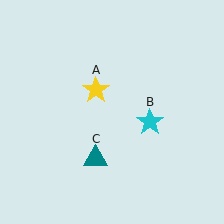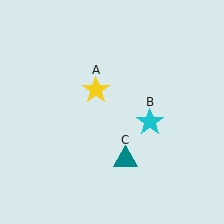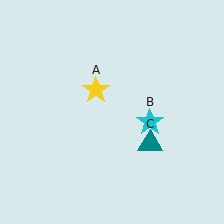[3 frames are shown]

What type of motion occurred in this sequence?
The teal triangle (object C) rotated counterclockwise around the center of the scene.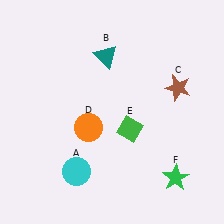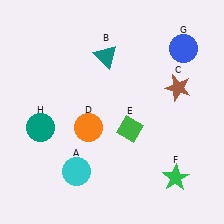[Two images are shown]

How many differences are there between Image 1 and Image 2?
There are 2 differences between the two images.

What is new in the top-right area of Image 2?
A blue circle (G) was added in the top-right area of Image 2.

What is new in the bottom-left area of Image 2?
A teal circle (H) was added in the bottom-left area of Image 2.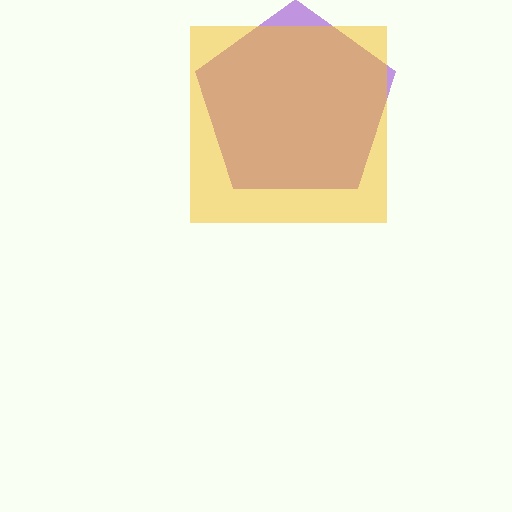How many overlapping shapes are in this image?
There are 2 overlapping shapes in the image.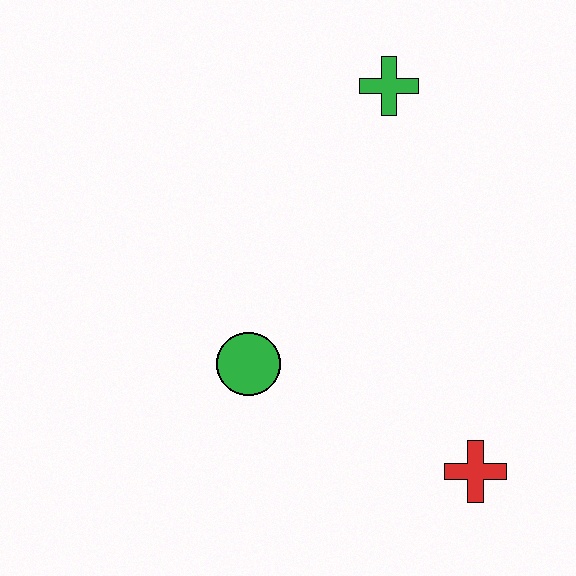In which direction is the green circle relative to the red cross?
The green circle is to the left of the red cross.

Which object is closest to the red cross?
The green circle is closest to the red cross.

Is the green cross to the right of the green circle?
Yes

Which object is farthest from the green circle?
The green cross is farthest from the green circle.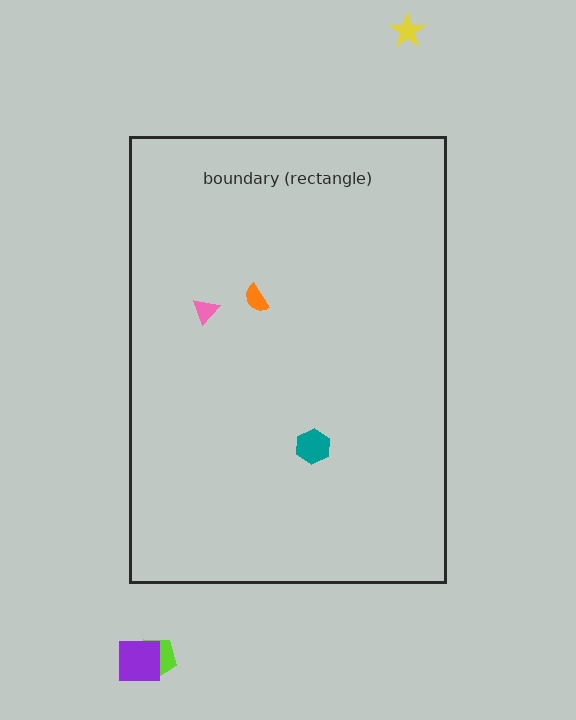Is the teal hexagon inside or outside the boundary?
Inside.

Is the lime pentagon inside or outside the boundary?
Outside.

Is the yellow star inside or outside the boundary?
Outside.